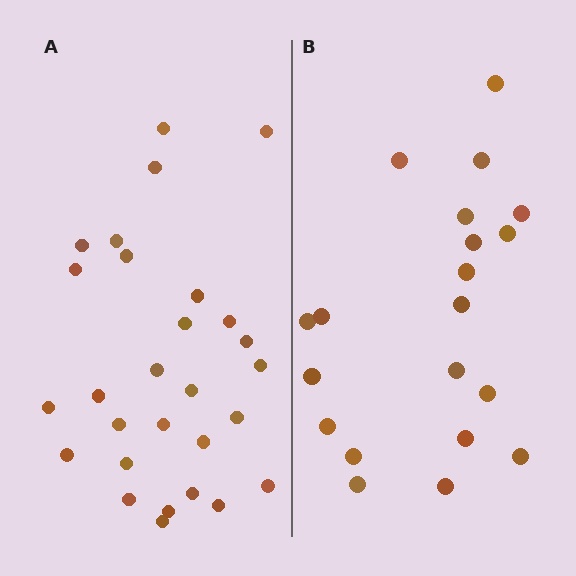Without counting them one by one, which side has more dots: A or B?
Region A (the left region) has more dots.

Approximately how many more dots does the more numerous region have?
Region A has roughly 8 or so more dots than region B.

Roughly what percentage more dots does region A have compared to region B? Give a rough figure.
About 40% more.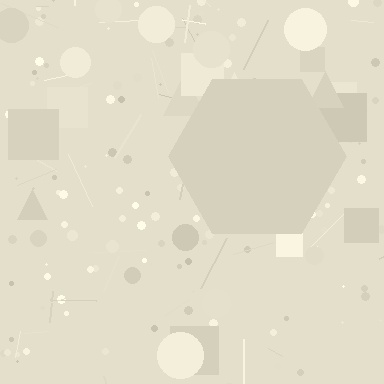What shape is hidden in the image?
A hexagon is hidden in the image.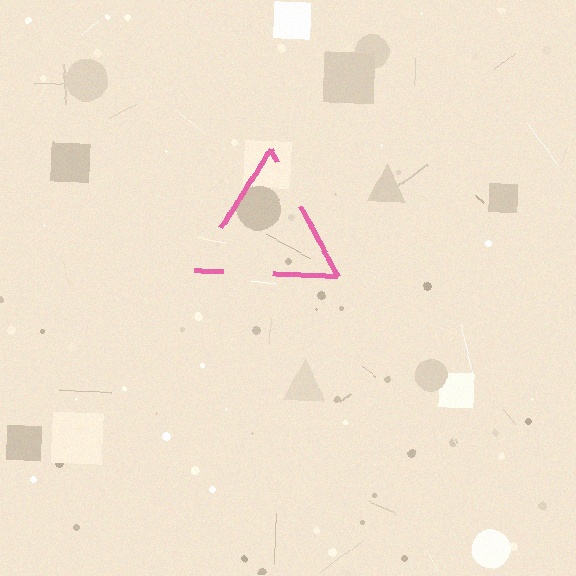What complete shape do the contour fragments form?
The contour fragments form a triangle.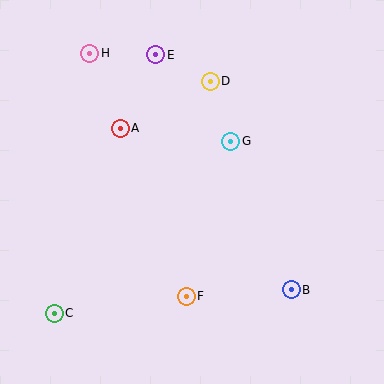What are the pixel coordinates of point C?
Point C is at (54, 313).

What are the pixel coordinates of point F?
Point F is at (186, 296).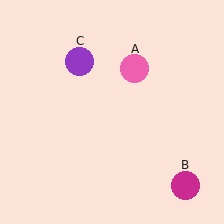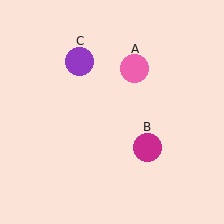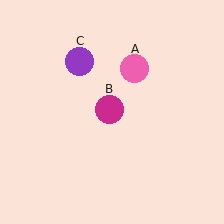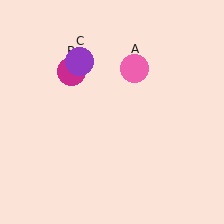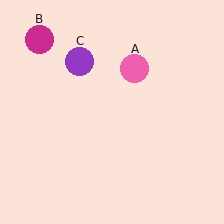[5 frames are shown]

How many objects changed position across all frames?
1 object changed position: magenta circle (object B).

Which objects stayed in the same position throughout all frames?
Pink circle (object A) and purple circle (object C) remained stationary.